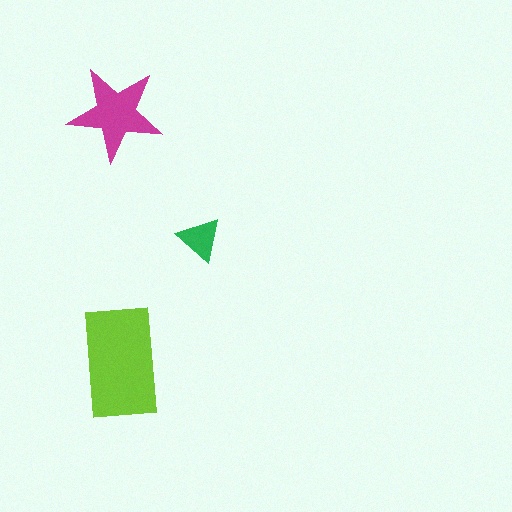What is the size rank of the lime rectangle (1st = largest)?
1st.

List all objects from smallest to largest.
The green triangle, the magenta star, the lime rectangle.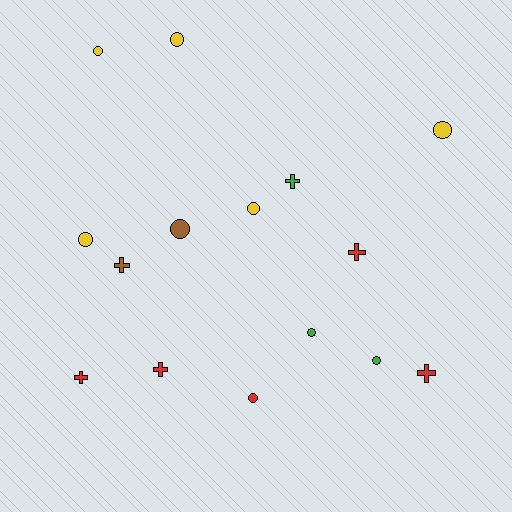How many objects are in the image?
There are 15 objects.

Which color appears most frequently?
Red, with 5 objects.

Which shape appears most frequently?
Circle, with 9 objects.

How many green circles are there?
There are 2 green circles.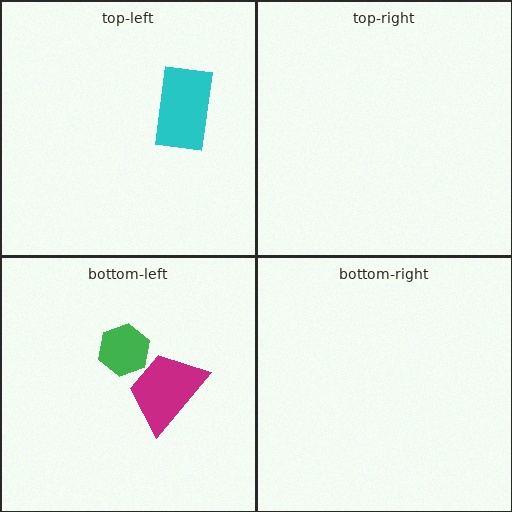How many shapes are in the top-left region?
1.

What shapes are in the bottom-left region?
The magenta trapezoid, the green hexagon.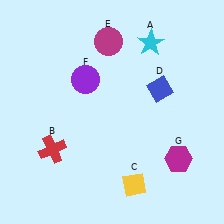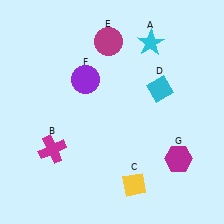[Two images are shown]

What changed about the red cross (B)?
In Image 1, B is red. In Image 2, it changed to magenta.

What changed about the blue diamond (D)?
In Image 1, D is blue. In Image 2, it changed to cyan.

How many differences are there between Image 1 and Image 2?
There are 2 differences between the two images.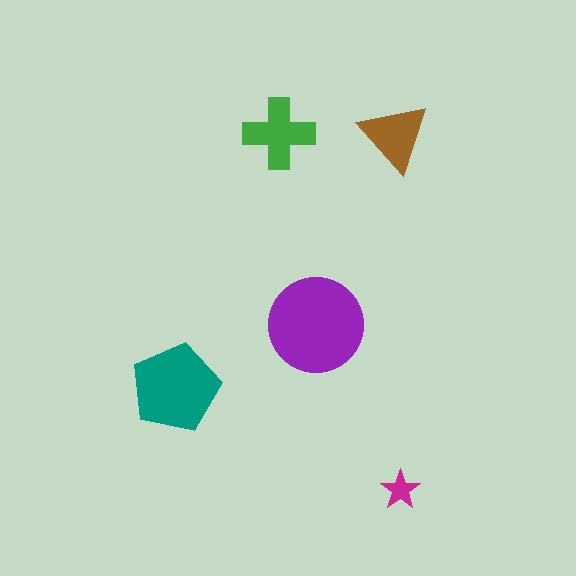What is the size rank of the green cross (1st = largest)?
3rd.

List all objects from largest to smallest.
The purple circle, the teal pentagon, the green cross, the brown triangle, the magenta star.